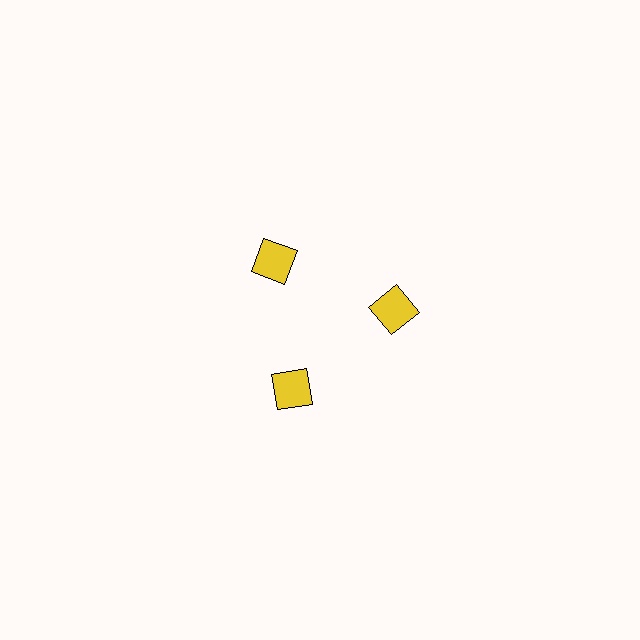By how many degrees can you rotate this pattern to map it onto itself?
The pattern maps onto itself every 120 degrees of rotation.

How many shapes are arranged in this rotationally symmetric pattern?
There are 3 shapes, arranged in 3 groups of 1.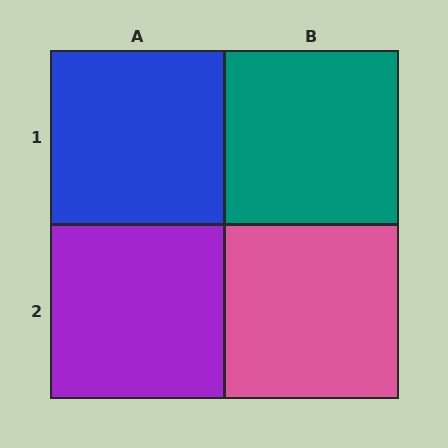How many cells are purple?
1 cell is purple.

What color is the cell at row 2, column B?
Pink.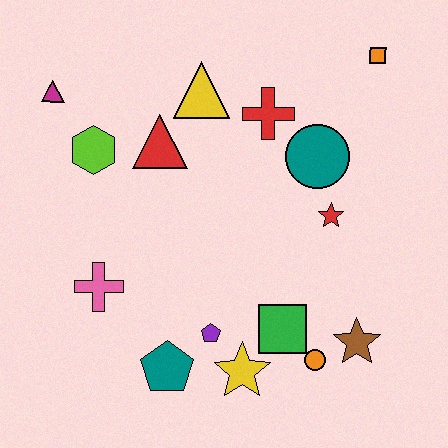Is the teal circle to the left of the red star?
Yes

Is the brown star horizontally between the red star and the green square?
No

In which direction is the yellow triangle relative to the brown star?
The yellow triangle is above the brown star.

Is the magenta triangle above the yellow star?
Yes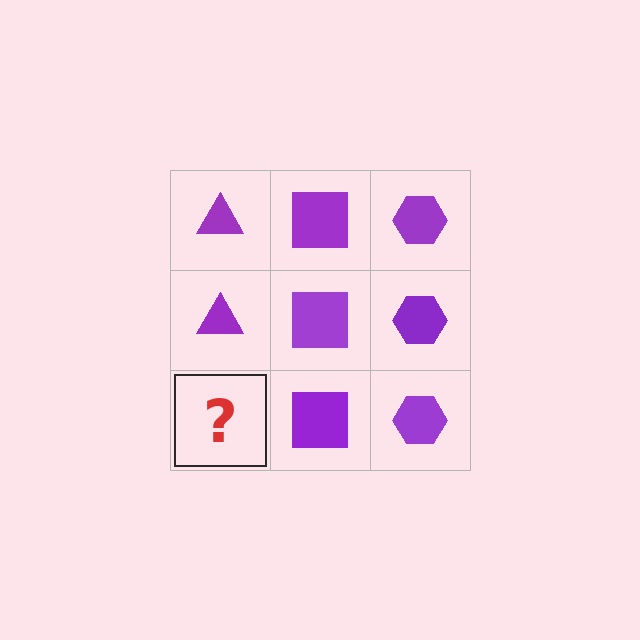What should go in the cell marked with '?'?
The missing cell should contain a purple triangle.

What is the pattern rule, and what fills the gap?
The rule is that each column has a consistent shape. The gap should be filled with a purple triangle.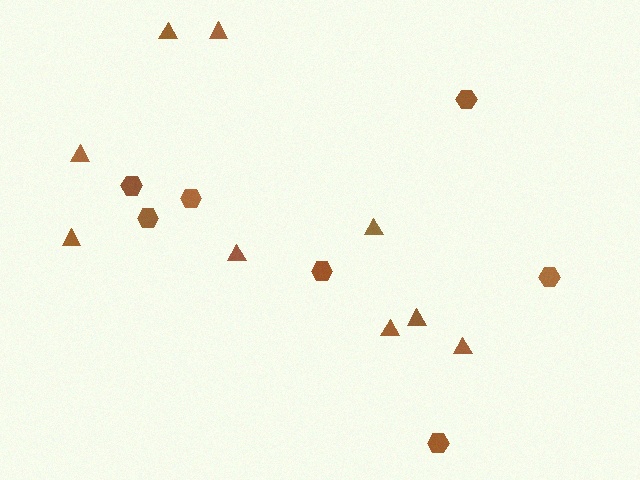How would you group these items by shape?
There are 2 groups: one group of triangles (9) and one group of hexagons (7).